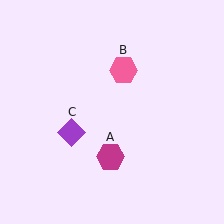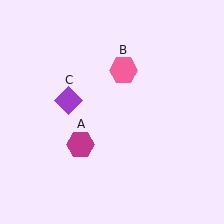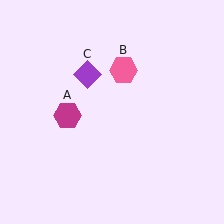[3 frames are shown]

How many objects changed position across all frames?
2 objects changed position: magenta hexagon (object A), purple diamond (object C).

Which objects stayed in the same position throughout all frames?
Pink hexagon (object B) remained stationary.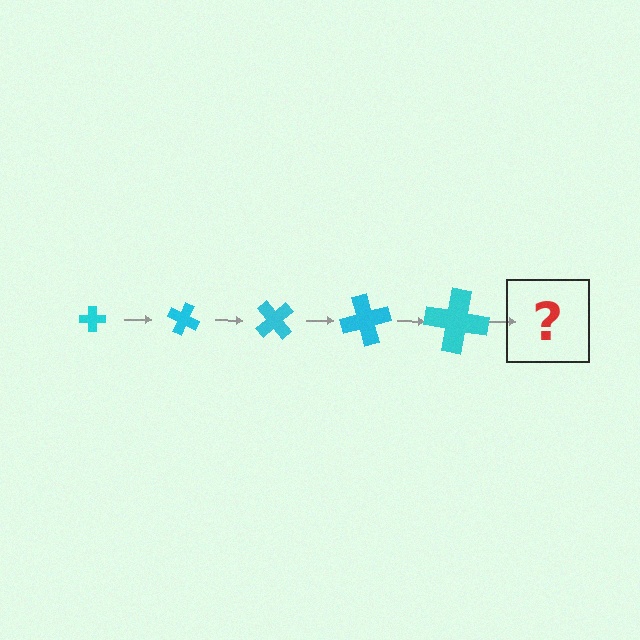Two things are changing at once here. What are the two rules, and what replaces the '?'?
The two rules are that the cross grows larger each step and it rotates 25 degrees each step. The '?' should be a cross, larger than the previous one and rotated 125 degrees from the start.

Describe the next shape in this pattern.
It should be a cross, larger than the previous one and rotated 125 degrees from the start.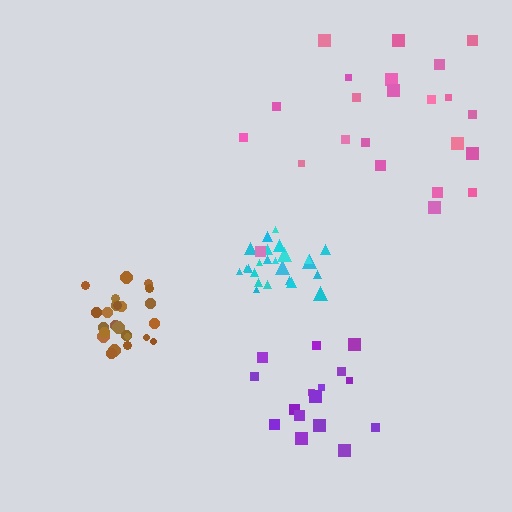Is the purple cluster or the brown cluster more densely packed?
Brown.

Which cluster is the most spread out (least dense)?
Pink.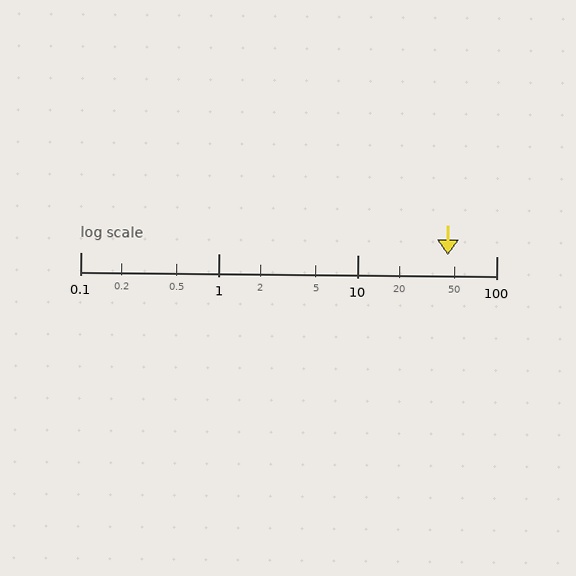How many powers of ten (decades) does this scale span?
The scale spans 3 decades, from 0.1 to 100.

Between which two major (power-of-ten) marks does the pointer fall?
The pointer is between 10 and 100.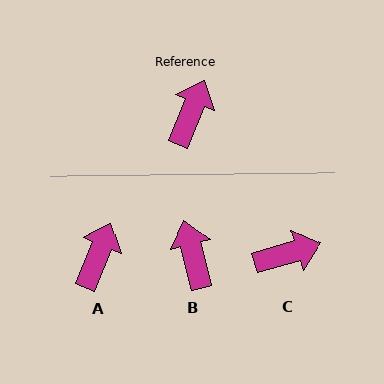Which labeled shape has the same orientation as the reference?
A.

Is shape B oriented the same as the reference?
No, it is off by about 37 degrees.